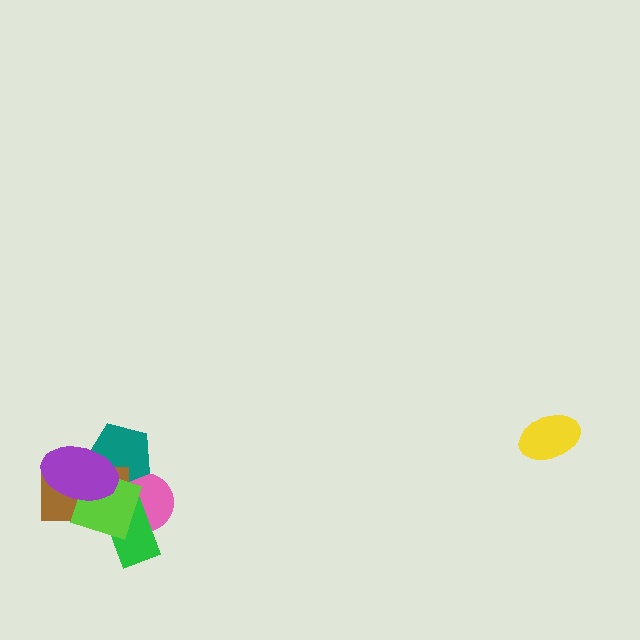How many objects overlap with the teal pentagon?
4 objects overlap with the teal pentagon.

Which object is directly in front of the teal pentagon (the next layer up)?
The brown rectangle is directly in front of the teal pentagon.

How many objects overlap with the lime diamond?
5 objects overlap with the lime diamond.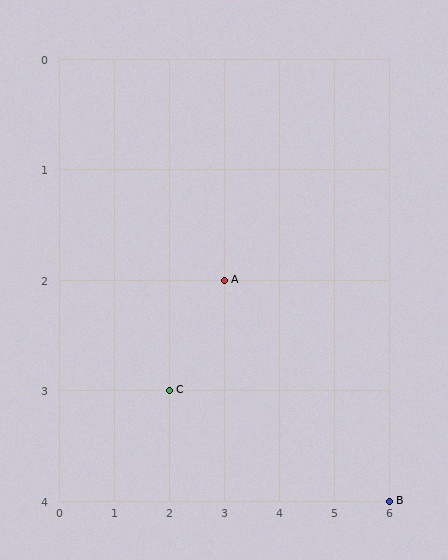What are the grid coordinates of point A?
Point A is at grid coordinates (3, 2).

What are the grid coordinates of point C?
Point C is at grid coordinates (2, 3).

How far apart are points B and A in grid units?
Points B and A are 3 columns and 2 rows apart (about 3.6 grid units diagonally).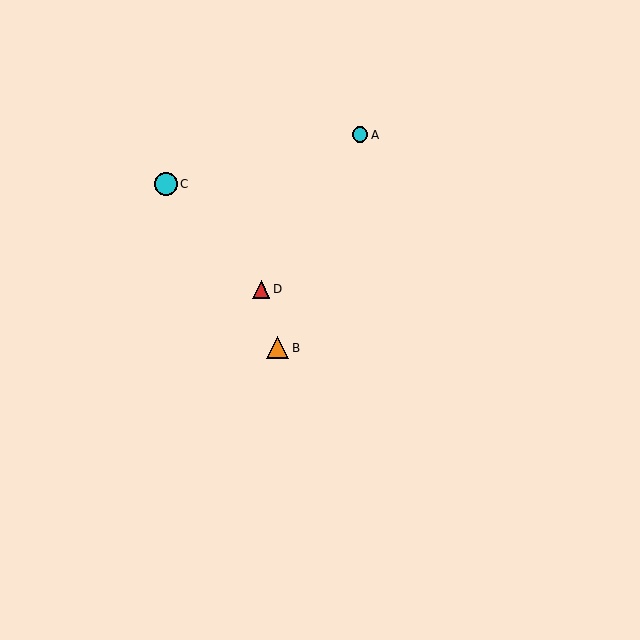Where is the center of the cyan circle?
The center of the cyan circle is at (166, 184).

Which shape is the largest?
The cyan circle (labeled C) is the largest.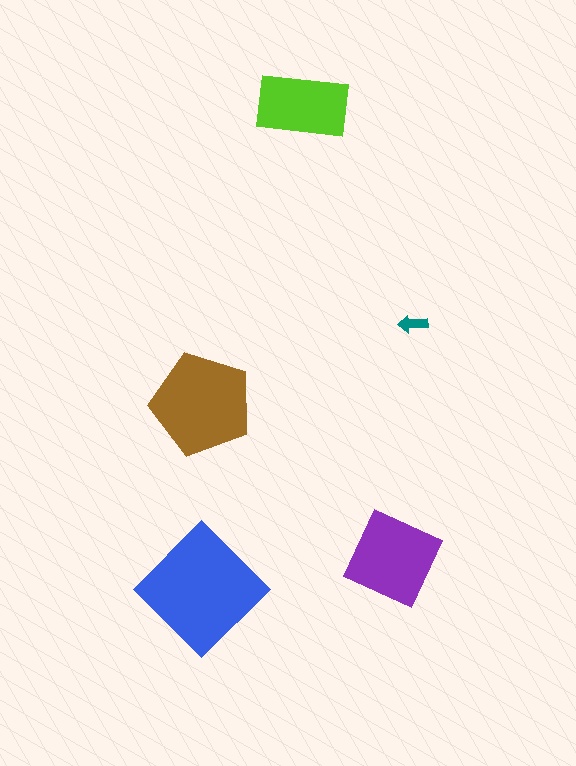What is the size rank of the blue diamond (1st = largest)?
1st.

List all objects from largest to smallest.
The blue diamond, the brown pentagon, the purple diamond, the lime rectangle, the teal arrow.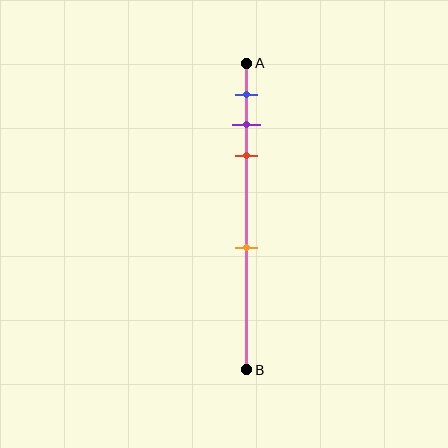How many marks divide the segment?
There are 4 marks dividing the segment.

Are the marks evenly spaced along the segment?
No, the marks are not evenly spaced.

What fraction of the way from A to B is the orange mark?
The orange mark is approximately 60% (0.6) of the way from A to B.